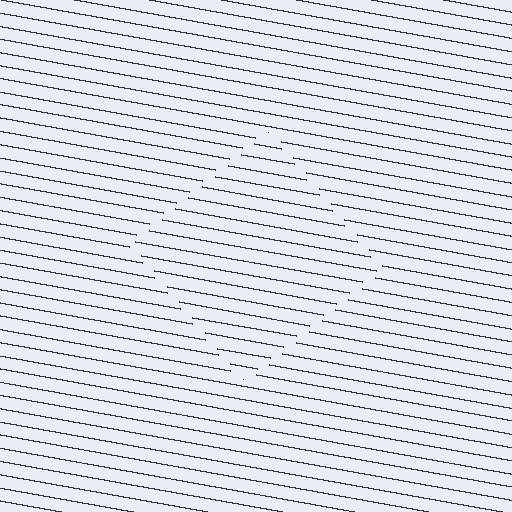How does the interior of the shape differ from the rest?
The interior of the shape contains the same grating, shifted by half a period — the contour is defined by the phase discontinuity where line-ends from the inner and outer gratings abut.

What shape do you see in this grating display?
An illusory square. The interior of the shape contains the same grating, shifted by half a period — the contour is defined by the phase discontinuity where line-ends from the inner and outer gratings abut.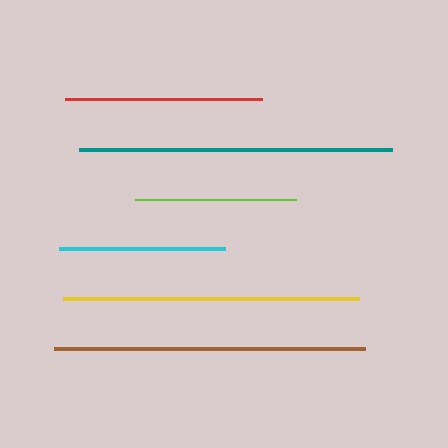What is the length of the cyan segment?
The cyan segment is approximately 166 pixels long.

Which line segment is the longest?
The teal line is the longest at approximately 313 pixels.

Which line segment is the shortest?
The lime line is the shortest at approximately 161 pixels.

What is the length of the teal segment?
The teal segment is approximately 313 pixels long.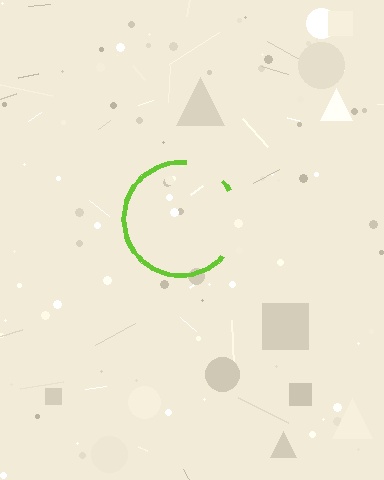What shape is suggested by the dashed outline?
The dashed outline suggests a circle.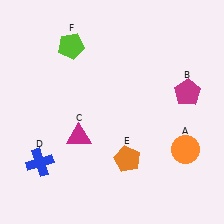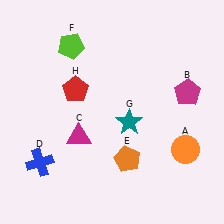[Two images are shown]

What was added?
A teal star (G), a red pentagon (H) were added in Image 2.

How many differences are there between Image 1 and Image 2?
There are 2 differences between the two images.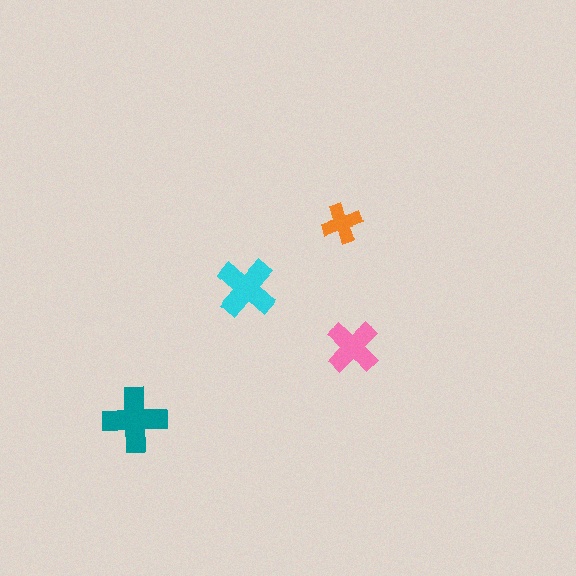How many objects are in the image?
There are 4 objects in the image.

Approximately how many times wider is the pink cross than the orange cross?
About 1.5 times wider.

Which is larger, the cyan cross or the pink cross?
The cyan one.